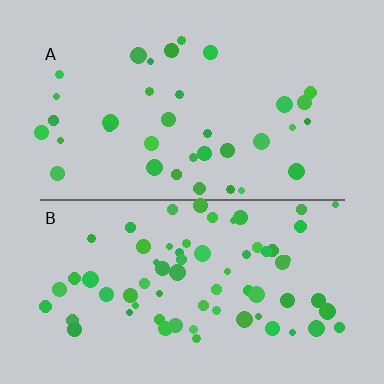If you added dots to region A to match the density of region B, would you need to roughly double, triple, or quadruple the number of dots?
Approximately double.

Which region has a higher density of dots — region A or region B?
B (the bottom).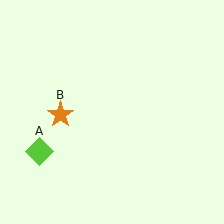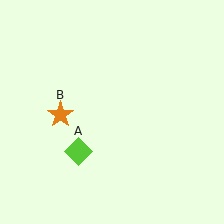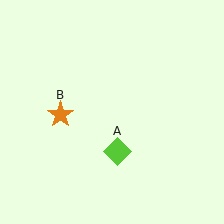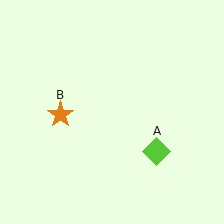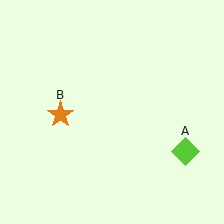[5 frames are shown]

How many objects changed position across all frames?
1 object changed position: lime diamond (object A).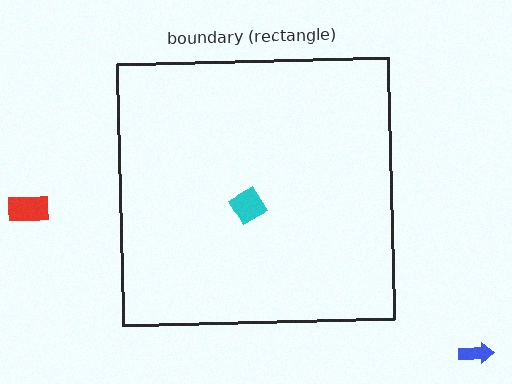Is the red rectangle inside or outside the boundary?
Outside.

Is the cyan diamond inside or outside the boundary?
Inside.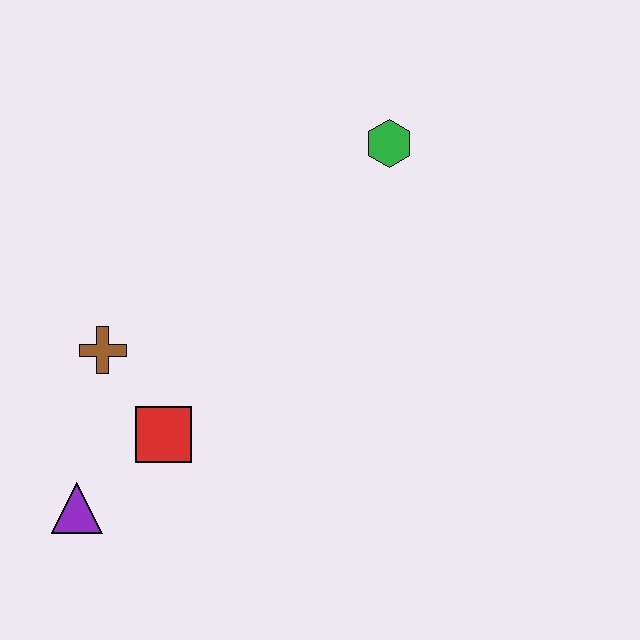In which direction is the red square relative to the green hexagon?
The red square is below the green hexagon.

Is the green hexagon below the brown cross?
No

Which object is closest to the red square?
The brown cross is closest to the red square.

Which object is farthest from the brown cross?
The green hexagon is farthest from the brown cross.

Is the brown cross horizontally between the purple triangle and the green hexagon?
Yes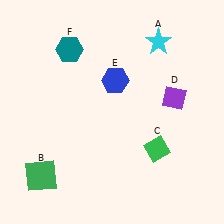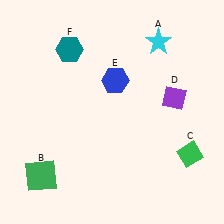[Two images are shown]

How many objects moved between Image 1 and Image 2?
1 object moved between the two images.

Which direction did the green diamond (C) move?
The green diamond (C) moved right.